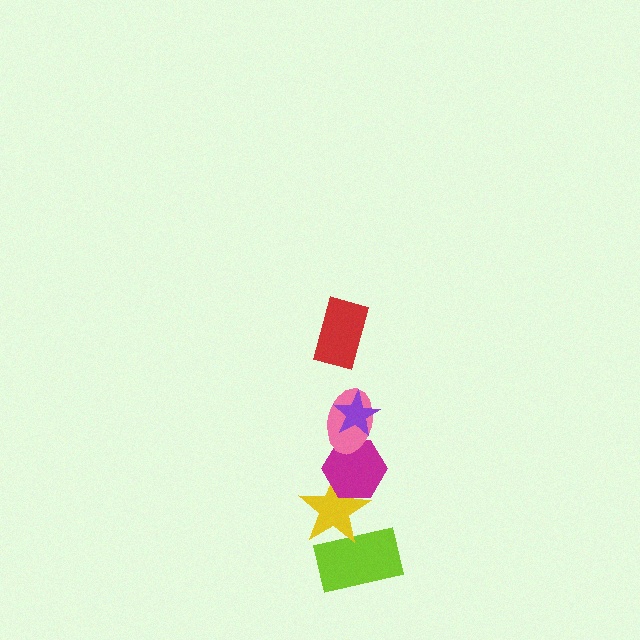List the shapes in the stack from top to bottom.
From top to bottom: the red rectangle, the purple star, the pink ellipse, the magenta hexagon, the yellow star, the lime rectangle.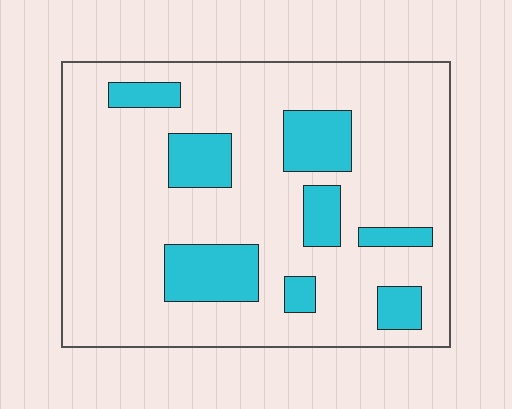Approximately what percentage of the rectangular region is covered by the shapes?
Approximately 20%.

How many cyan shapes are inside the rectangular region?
8.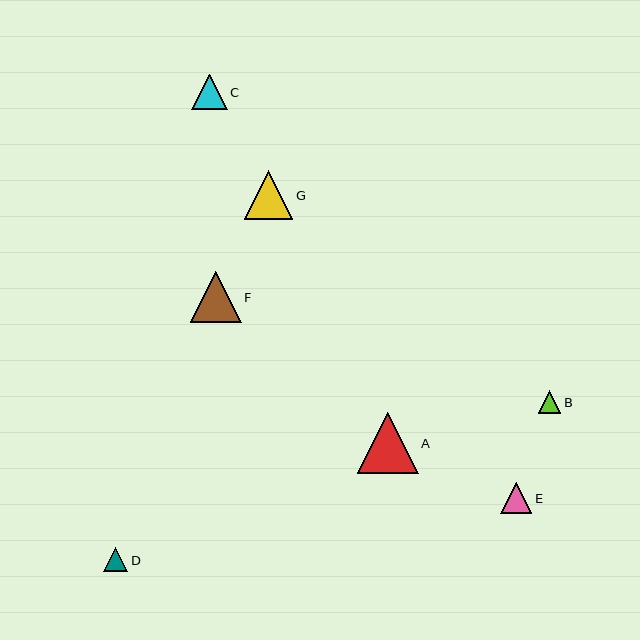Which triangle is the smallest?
Triangle B is the smallest with a size of approximately 23 pixels.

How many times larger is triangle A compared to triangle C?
Triangle A is approximately 1.7 times the size of triangle C.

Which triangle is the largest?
Triangle A is the largest with a size of approximately 61 pixels.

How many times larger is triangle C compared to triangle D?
Triangle C is approximately 1.5 times the size of triangle D.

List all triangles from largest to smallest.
From largest to smallest: A, F, G, C, E, D, B.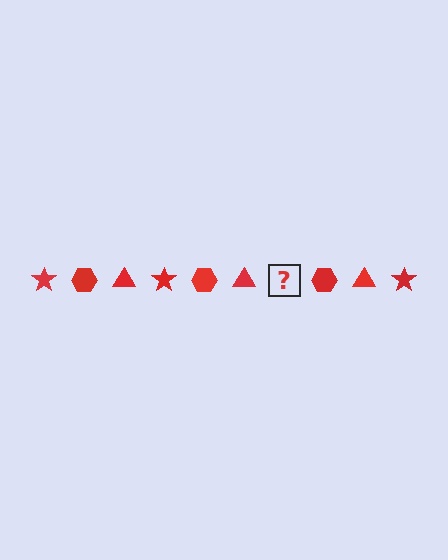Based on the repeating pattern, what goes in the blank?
The blank should be a red star.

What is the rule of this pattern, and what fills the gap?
The rule is that the pattern cycles through star, hexagon, triangle shapes in red. The gap should be filled with a red star.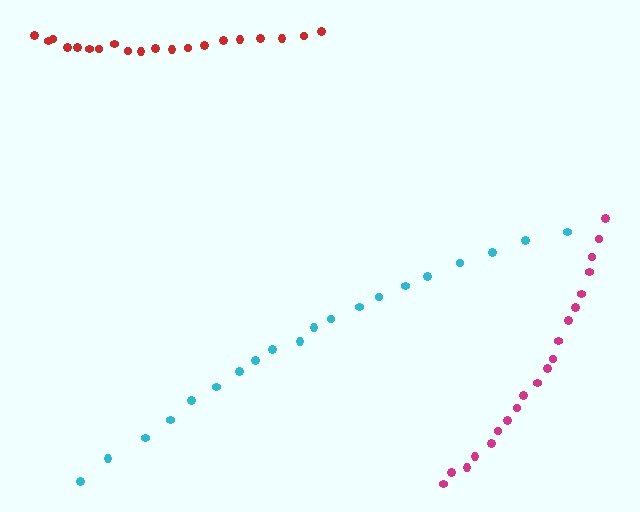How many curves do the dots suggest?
There are 3 distinct paths.